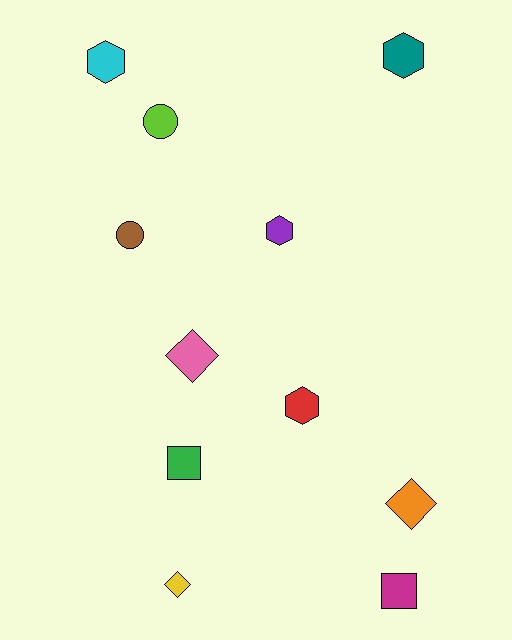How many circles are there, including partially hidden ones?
There are 2 circles.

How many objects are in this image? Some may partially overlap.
There are 11 objects.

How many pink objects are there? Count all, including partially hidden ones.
There is 1 pink object.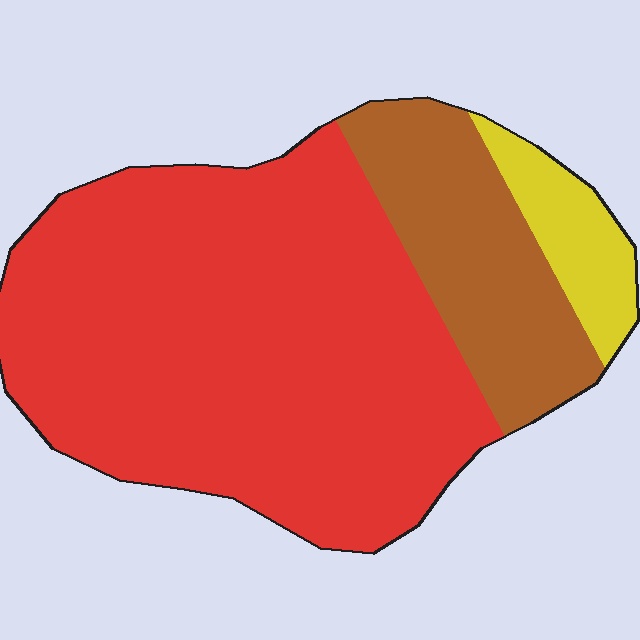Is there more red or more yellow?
Red.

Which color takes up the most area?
Red, at roughly 70%.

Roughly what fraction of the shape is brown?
Brown takes up about one fifth (1/5) of the shape.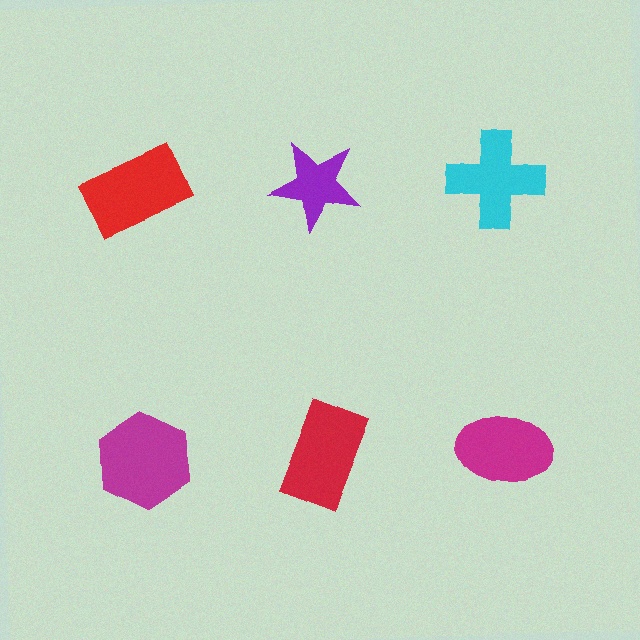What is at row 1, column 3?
A cyan cross.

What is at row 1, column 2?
A purple star.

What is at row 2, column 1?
A magenta hexagon.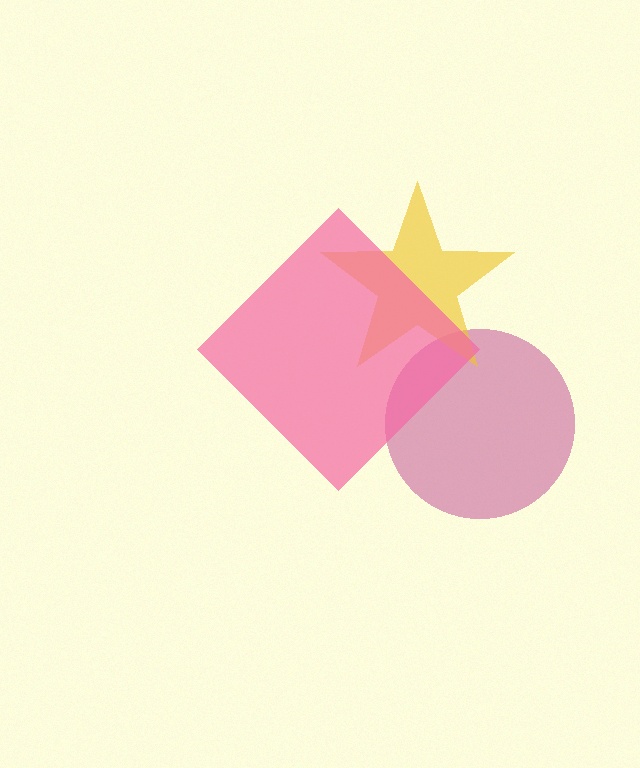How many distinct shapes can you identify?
There are 3 distinct shapes: a magenta circle, a yellow star, a pink diamond.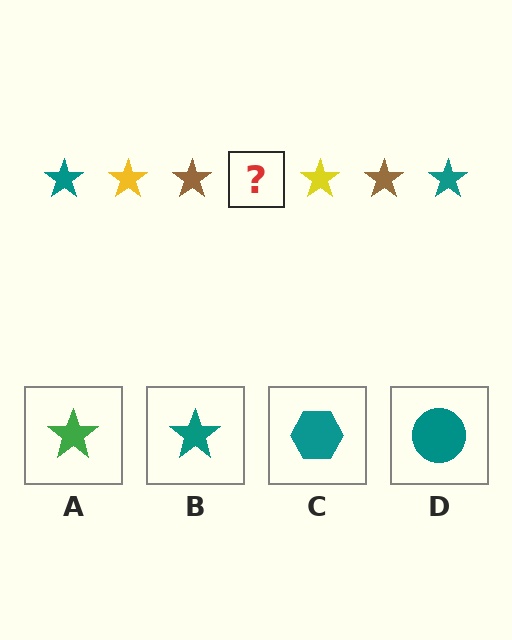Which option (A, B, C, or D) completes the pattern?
B.